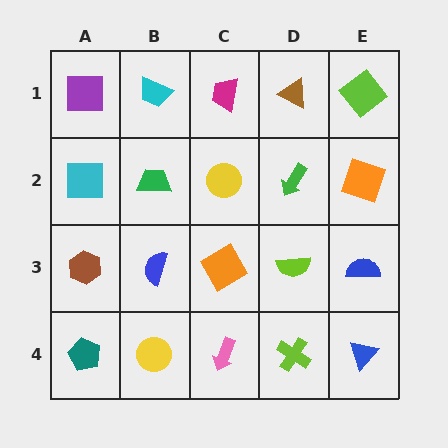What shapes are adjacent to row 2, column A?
A purple square (row 1, column A), a brown hexagon (row 3, column A), a green trapezoid (row 2, column B).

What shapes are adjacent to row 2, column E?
A lime diamond (row 1, column E), a blue semicircle (row 3, column E), a green arrow (row 2, column D).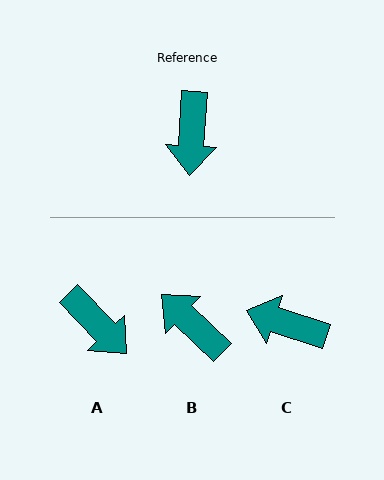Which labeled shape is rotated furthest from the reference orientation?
B, about 130 degrees away.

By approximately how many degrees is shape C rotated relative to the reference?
Approximately 105 degrees clockwise.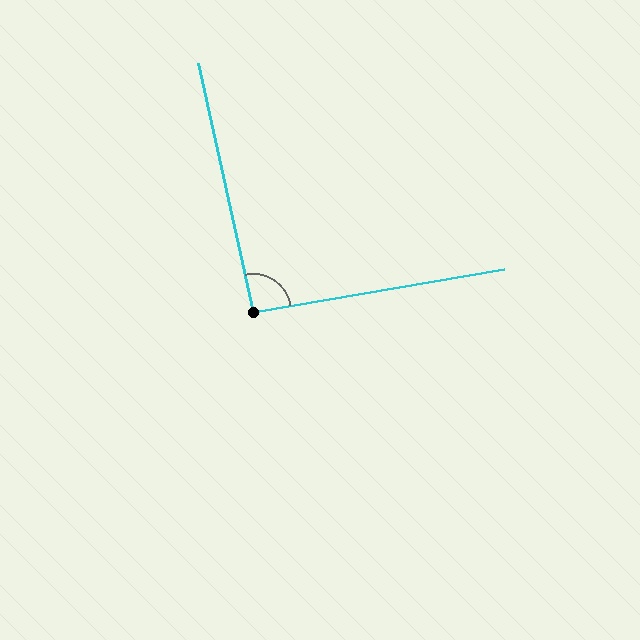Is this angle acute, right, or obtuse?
It is approximately a right angle.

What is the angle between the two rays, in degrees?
Approximately 93 degrees.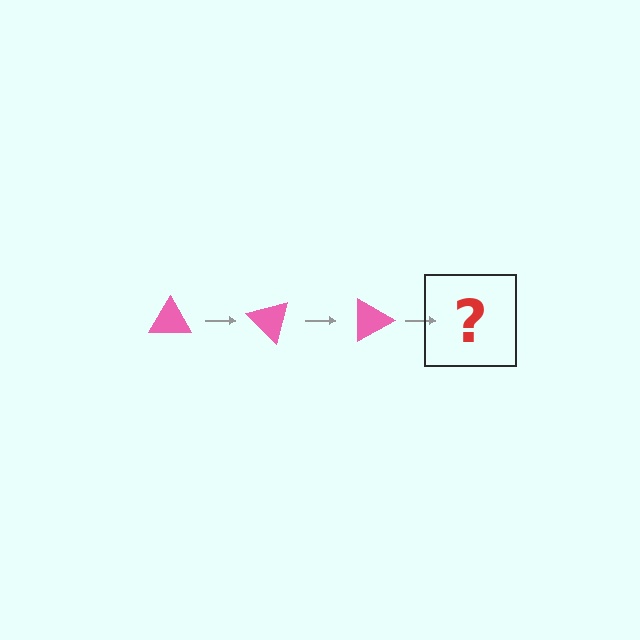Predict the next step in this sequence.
The next step is a pink triangle rotated 135 degrees.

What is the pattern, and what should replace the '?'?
The pattern is that the triangle rotates 45 degrees each step. The '?' should be a pink triangle rotated 135 degrees.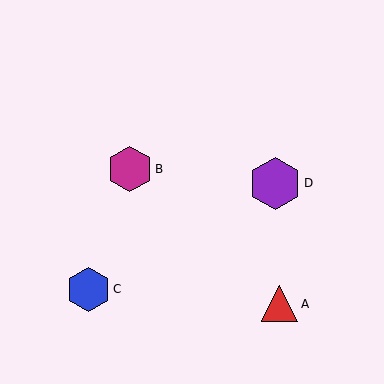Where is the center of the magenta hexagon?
The center of the magenta hexagon is at (130, 169).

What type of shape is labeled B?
Shape B is a magenta hexagon.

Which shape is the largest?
The purple hexagon (labeled D) is the largest.